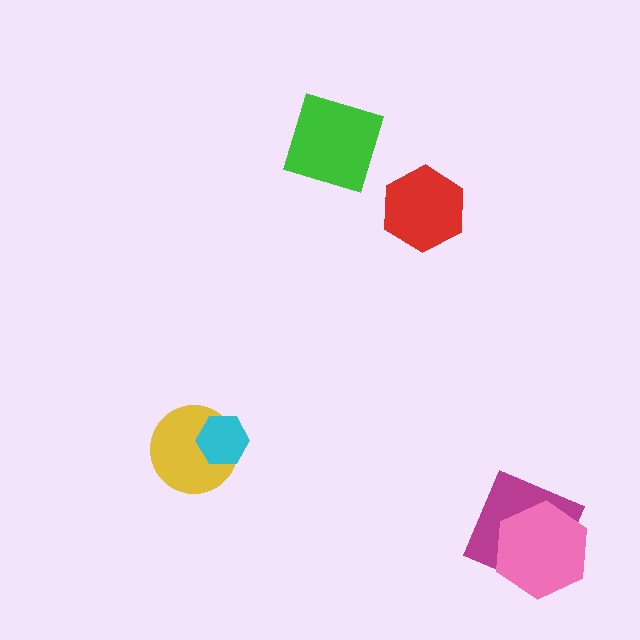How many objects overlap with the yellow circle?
1 object overlaps with the yellow circle.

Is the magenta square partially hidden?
Yes, it is partially covered by another shape.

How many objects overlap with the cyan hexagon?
1 object overlaps with the cyan hexagon.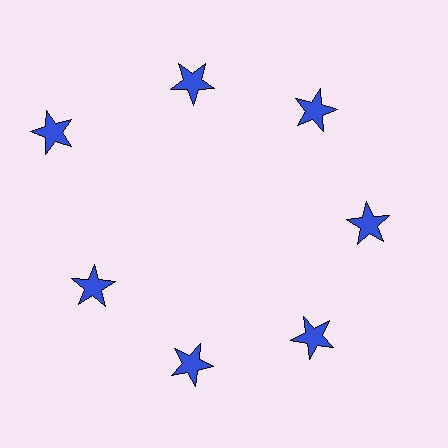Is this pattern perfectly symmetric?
No. The 7 blue stars are arranged in a ring, but one element near the 10 o'clock position is pushed outward from the center, breaking the 7-fold rotational symmetry.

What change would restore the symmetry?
The symmetry would be restored by moving it inward, back onto the ring so that all 7 stars sit at equal angles and equal distance from the center.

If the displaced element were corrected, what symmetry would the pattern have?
It would have 7-fold rotational symmetry — the pattern would map onto itself every 51 degrees.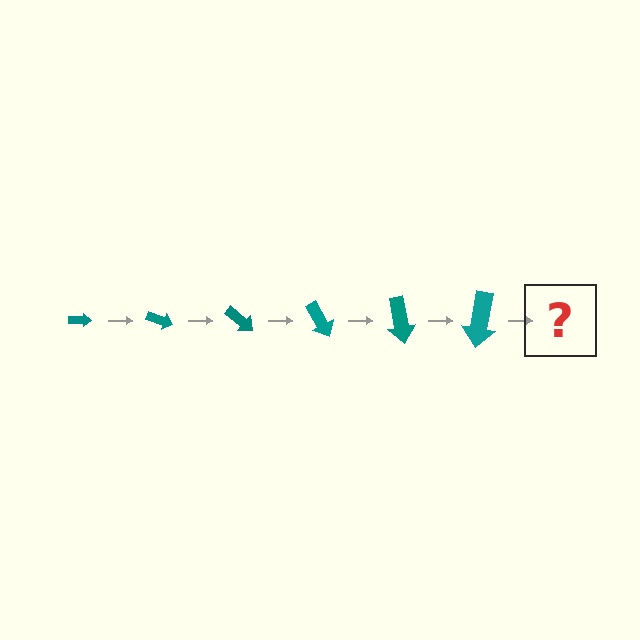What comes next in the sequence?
The next element should be an arrow, larger than the previous one and rotated 120 degrees from the start.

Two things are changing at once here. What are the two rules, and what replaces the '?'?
The two rules are that the arrow grows larger each step and it rotates 20 degrees each step. The '?' should be an arrow, larger than the previous one and rotated 120 degrees from the start.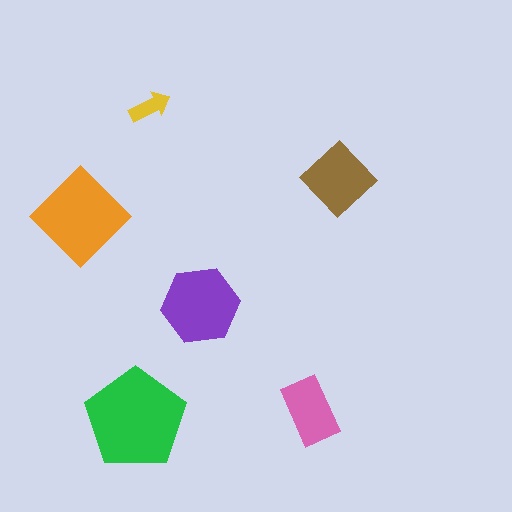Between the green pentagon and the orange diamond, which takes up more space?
The green pentagon.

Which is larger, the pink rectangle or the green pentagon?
The green pentagon.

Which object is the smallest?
The yellow arrow.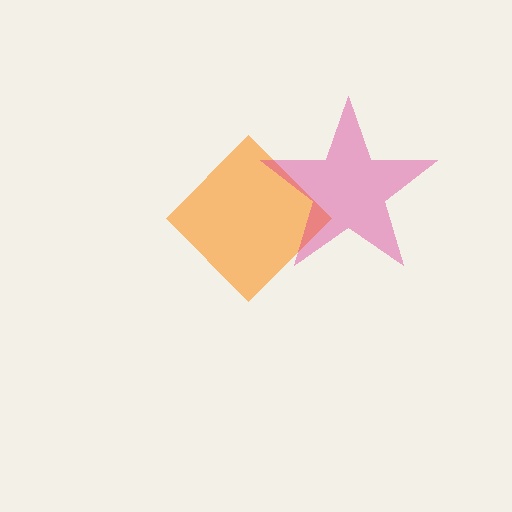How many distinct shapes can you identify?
There are 2 distinct shapes: an orange diamond, a magenta star.